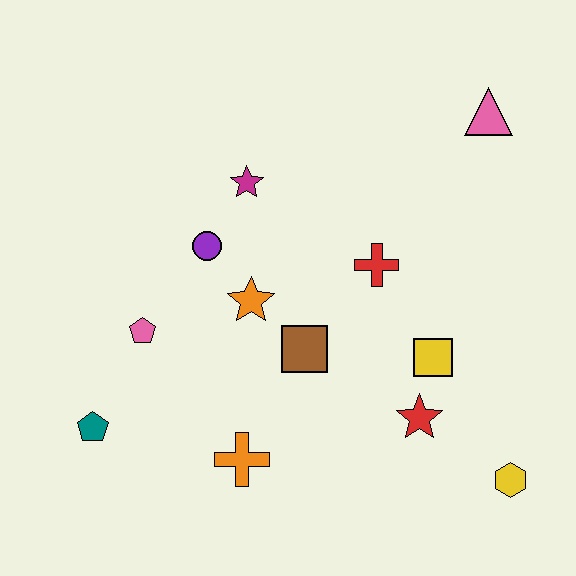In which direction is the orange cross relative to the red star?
The orange cross is to the left of the red star.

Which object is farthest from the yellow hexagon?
The teal pentagon is farthest from the yellow hexagon.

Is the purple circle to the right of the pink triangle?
No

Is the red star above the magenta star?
No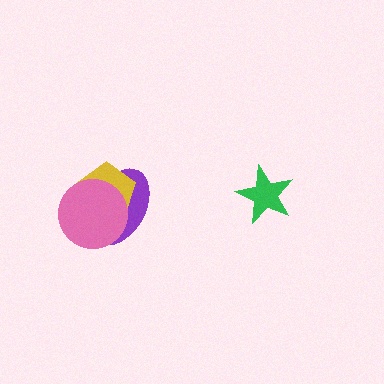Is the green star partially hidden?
No, no other shape covers it.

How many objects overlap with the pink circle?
2 objects overlap with the pink circle.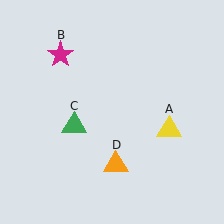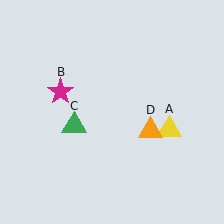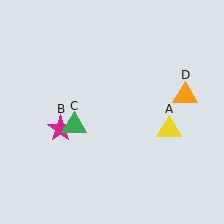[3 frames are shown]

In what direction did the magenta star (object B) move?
The magenta star (object B) moved down.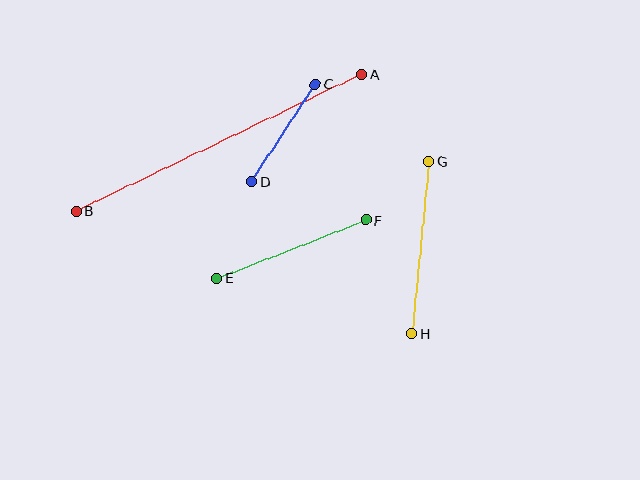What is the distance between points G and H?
The distance is approximately 173 pixels.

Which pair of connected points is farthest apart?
Points A and B are farthest apart.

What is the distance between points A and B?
The distance is approximately 317 pixels.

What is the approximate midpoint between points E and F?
The midpoint is at approximately (291, 249) pixels.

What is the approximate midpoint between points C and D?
The midpoint is at approximately (283, 133) pixels.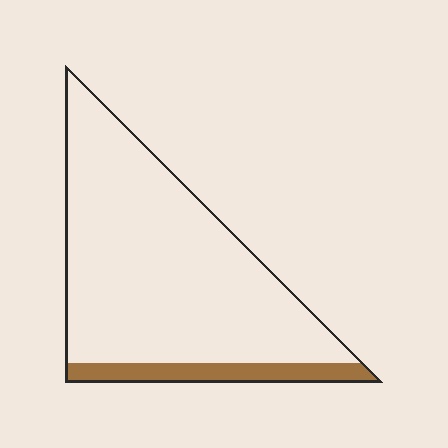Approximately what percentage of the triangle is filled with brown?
Approximately 10%.